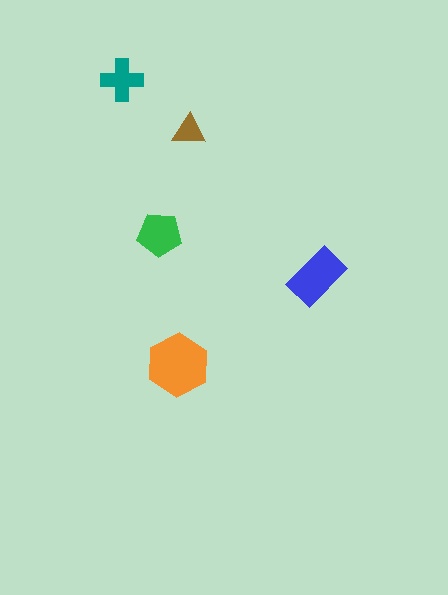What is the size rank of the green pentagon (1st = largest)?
3rd.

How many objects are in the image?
There are 5 objects in the image.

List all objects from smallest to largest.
The brown triangle, the teal cross, the green pentagon, the blue rectangle, the orange hexagon.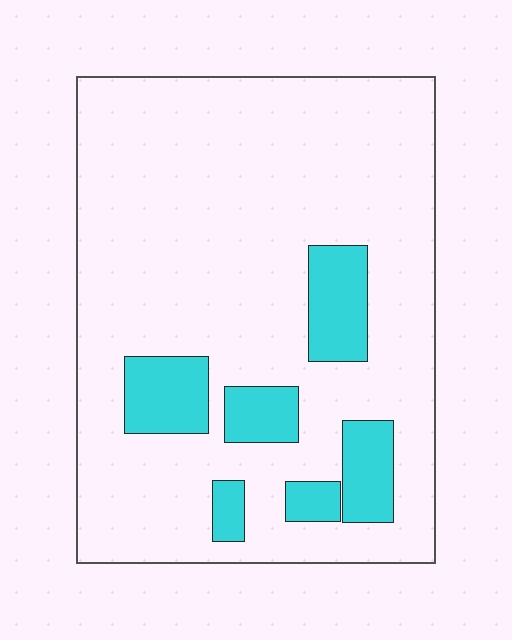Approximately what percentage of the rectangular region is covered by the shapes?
Approximately 15%.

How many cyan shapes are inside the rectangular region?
6.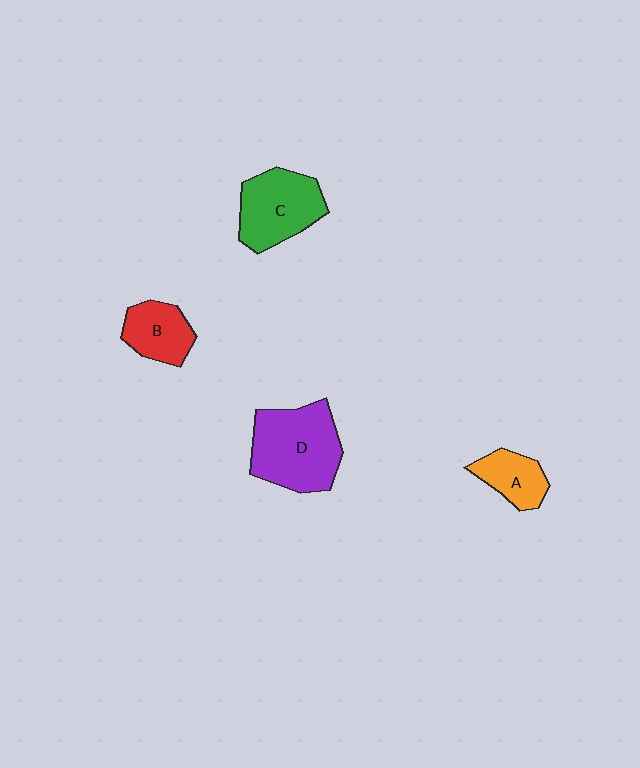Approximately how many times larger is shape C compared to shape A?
Approximately 1.7 times.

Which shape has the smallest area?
Shape A (orange).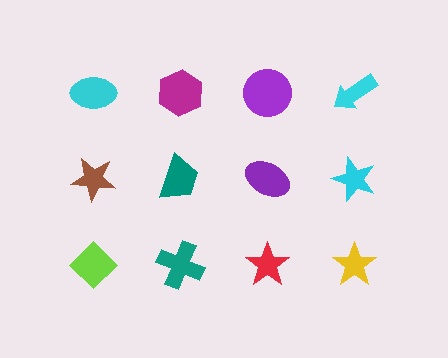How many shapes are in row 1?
4 shapes.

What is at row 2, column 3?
A purple ellipse.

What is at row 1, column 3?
A purple circle.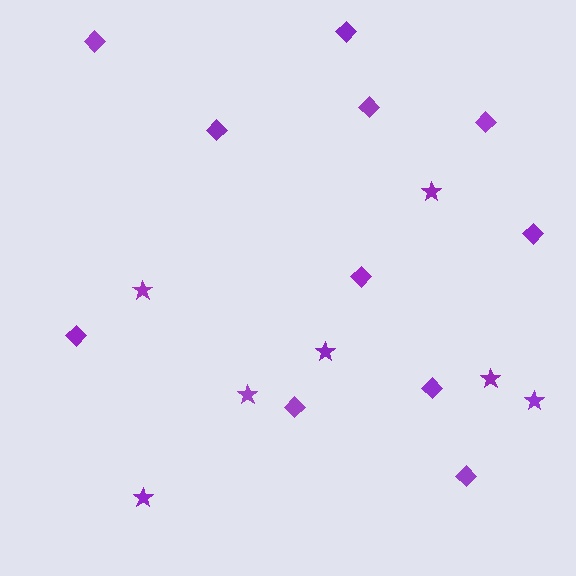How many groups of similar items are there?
There are 2 groups: one group of stars (7) and one group of diamonds (11).